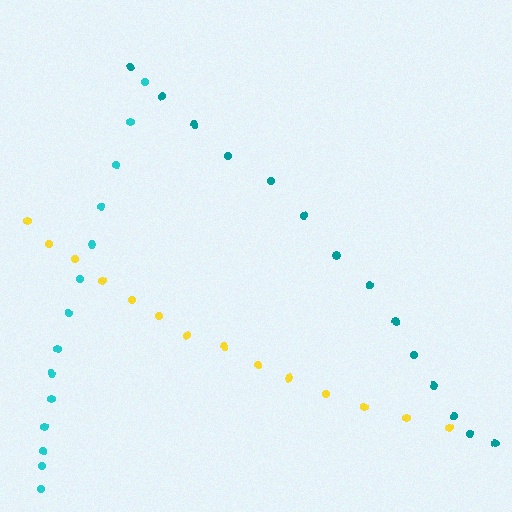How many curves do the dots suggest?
There are 3 distinct paths.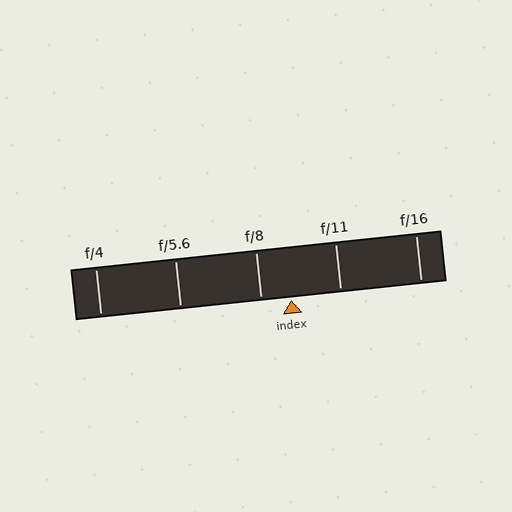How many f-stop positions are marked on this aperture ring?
There are 5 f-stop positions marked.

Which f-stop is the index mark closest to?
The index mark is closest to f/8.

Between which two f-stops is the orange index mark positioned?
The index mark is between f/8 and f/11.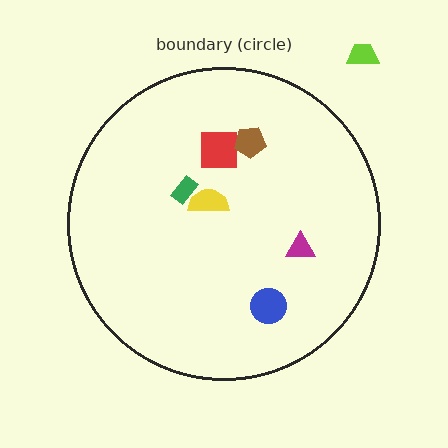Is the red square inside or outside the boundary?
Inside.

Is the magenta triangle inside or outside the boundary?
Inside.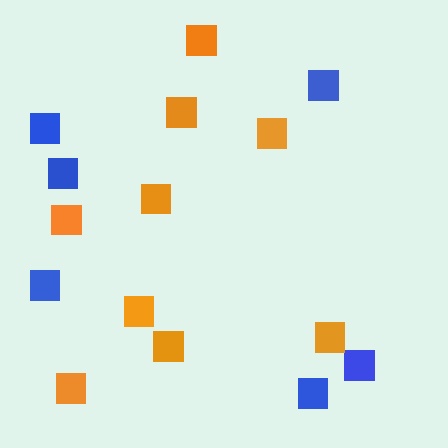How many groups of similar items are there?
There are 2 groups: one group of blue squares (6) and one group of orange squares (9).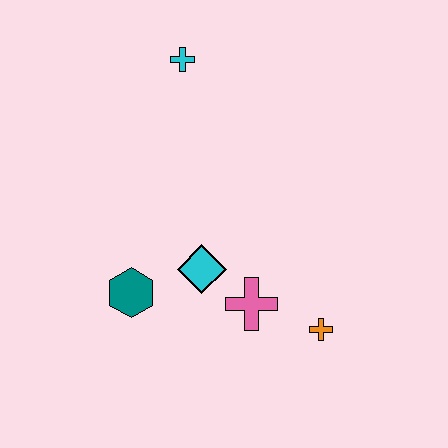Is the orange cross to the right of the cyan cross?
Yes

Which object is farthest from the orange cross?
The cyan cross is farthest from the orange cross.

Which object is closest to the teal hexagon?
The cyan diamond is closest to the teal hexagon.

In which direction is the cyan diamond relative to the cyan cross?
The cyan diamond is below the cyan cross.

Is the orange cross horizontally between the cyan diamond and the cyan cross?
No